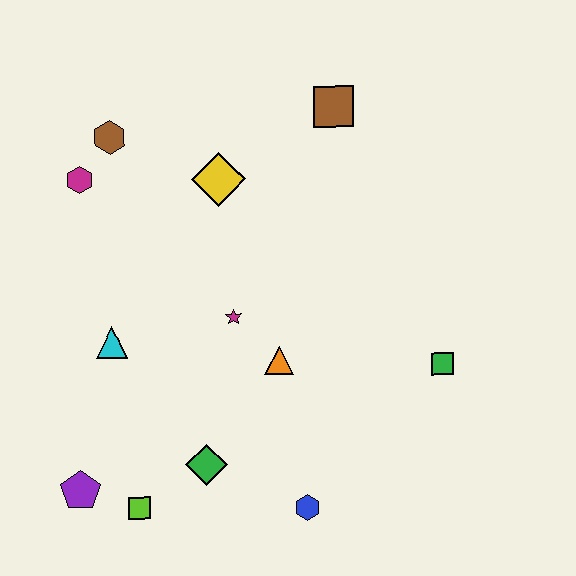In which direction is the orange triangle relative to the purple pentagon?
The orange triangle is to the right of the purple pentagon.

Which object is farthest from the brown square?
The purple pentagon is farthest from the brown square.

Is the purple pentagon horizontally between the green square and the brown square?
No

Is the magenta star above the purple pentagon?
Yes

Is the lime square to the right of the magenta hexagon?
Yes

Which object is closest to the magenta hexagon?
The brown hexagon is closest to the magenta hexagon.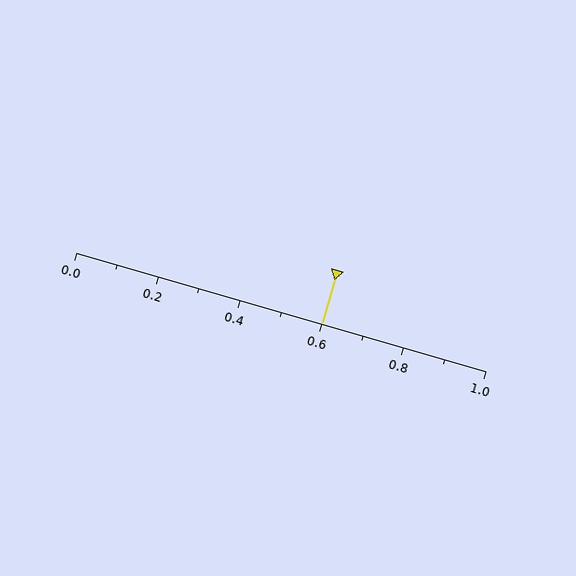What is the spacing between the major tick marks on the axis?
The major ticks are spaced 0.2 apart.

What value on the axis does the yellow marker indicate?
The marker indicates approximately 0.6.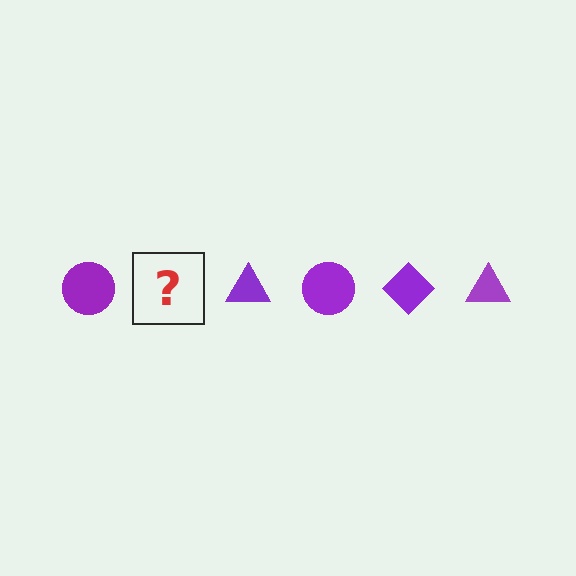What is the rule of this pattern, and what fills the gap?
The rule is that the pattern cycles through circle, diamond, triangle shapes in purple. The gap should be filled with a purple diamond.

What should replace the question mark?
The question mark should be replaced with a purple diamond.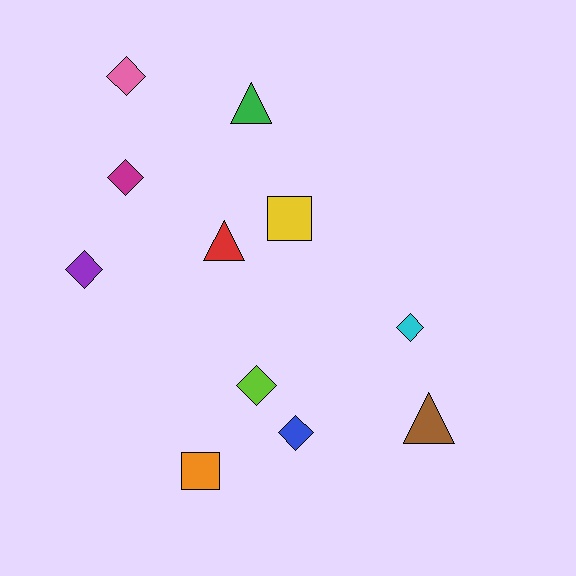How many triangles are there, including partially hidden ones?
There are 3 triangles.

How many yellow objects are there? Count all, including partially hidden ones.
There is 1 yellow object.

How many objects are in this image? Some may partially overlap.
There are 11 objects.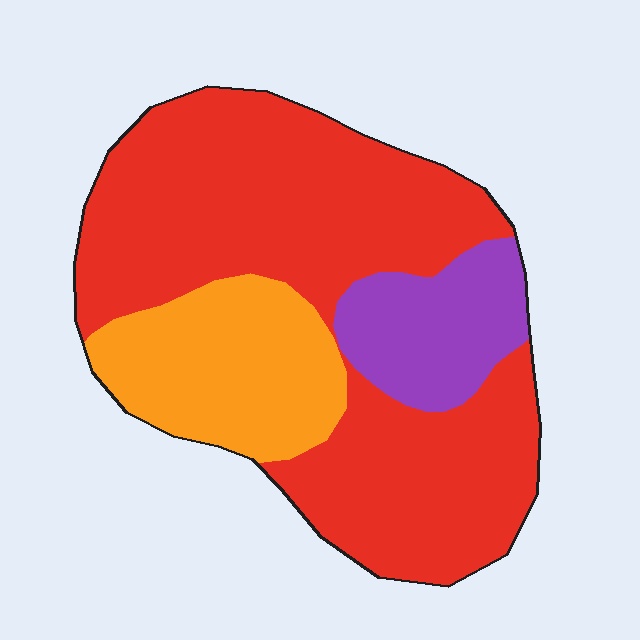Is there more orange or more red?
Red.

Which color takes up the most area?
Red, at roughly 65%.